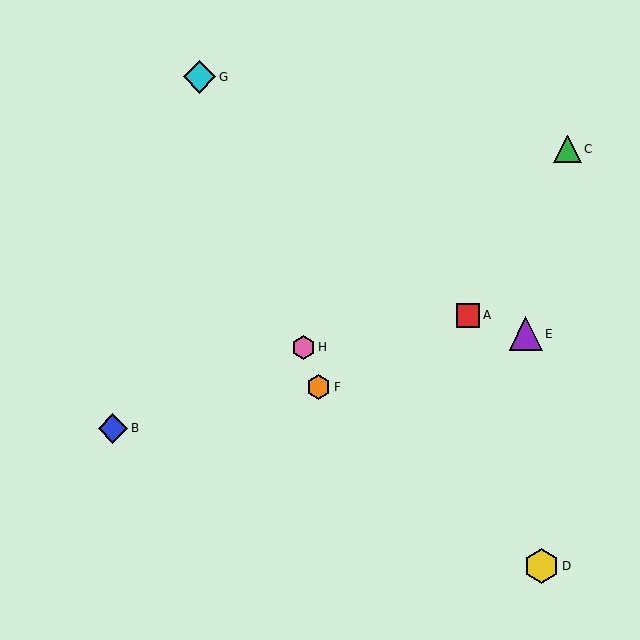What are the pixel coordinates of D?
Object D is at (542, 566).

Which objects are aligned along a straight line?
Objects F, G, H are aligned along a straight line.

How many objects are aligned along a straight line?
3 objects (F, G, H) are aligned along a straight line.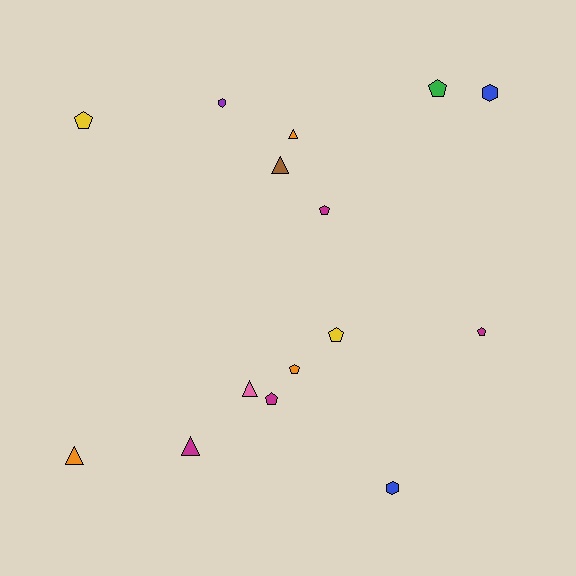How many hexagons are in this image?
There are 3 hexagons.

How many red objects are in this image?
There are no red objects.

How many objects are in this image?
There are 15 objects.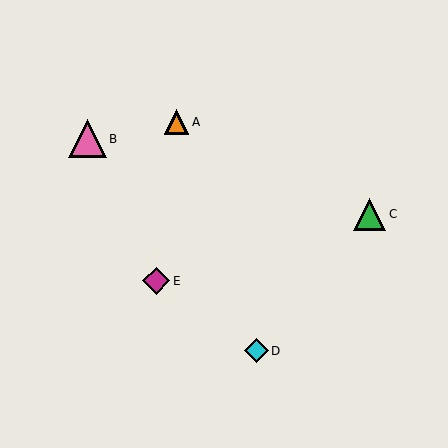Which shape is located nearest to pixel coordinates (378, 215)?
The green triangle (labeled C) at (370, 214) is nearest to that location.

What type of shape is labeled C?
Shape C is a green triangle.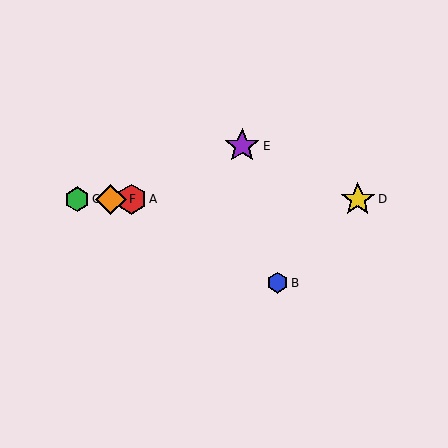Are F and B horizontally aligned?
No, F is at y≈199 and B is at y≈283.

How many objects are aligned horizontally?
4 objects (A, C, D, F) are aligned horizontally.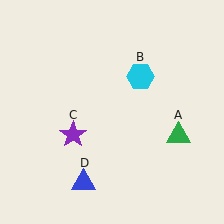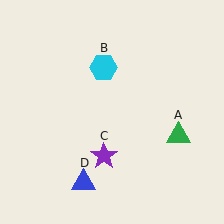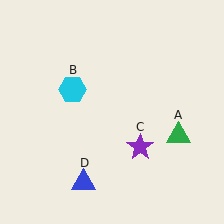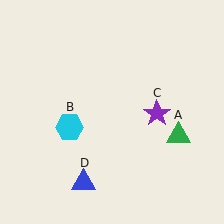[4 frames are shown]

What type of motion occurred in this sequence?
The cyan hexagon (object B), purple star (object C) rotated counterclockwise around the center of the scene.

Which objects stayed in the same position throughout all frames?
Green triangle (object A) and blue triangle (object D) remained stationary.